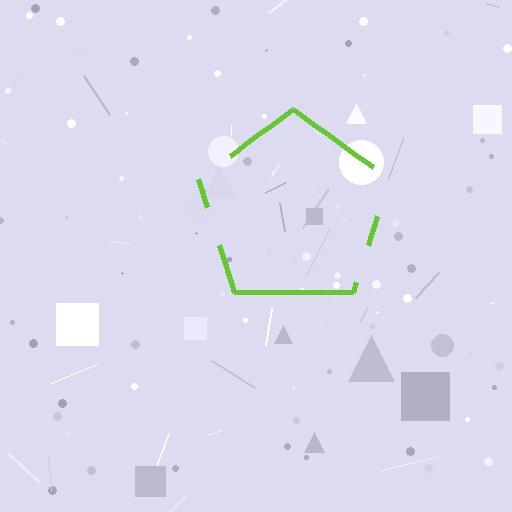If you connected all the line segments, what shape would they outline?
They would outline a pentagon.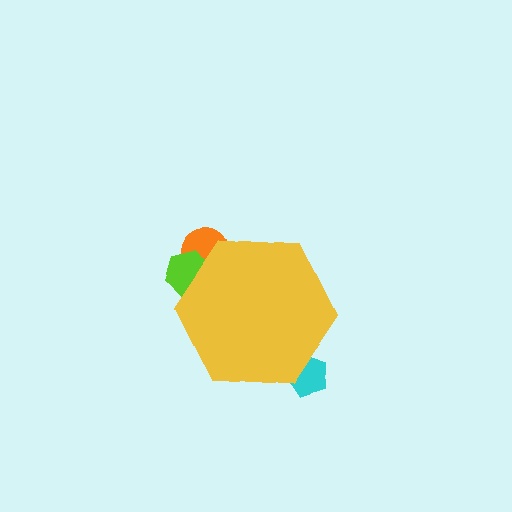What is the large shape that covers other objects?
A yellow hexagon.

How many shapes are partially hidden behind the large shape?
3 shapes are partially hidden.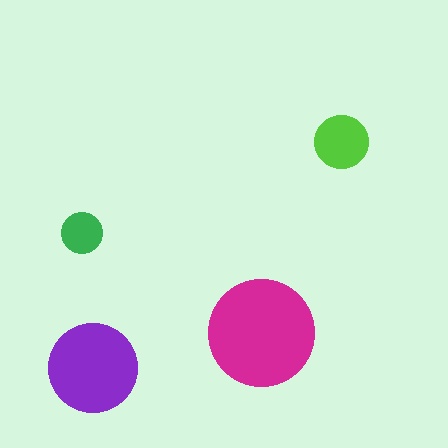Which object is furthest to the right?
The lime circle is rightmost.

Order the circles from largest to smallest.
the magenta one, the purple one, the lime one, the green one.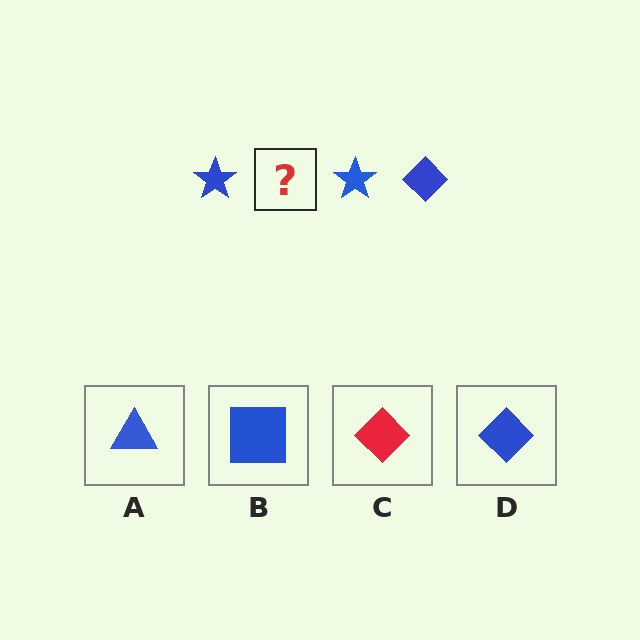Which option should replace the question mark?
Option D.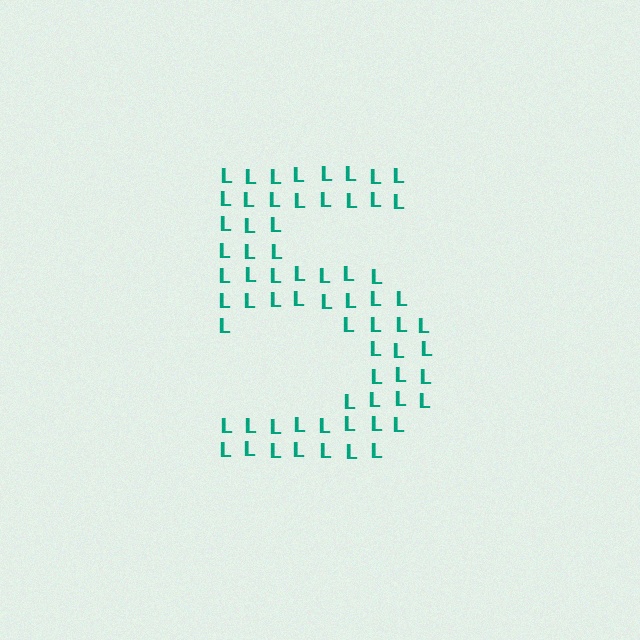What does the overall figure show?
The overall figure shows the digit 5.